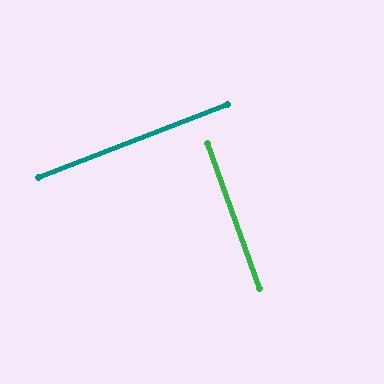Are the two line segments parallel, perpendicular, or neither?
Perpendicular — they meet at approximately 89°.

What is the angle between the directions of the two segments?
Approximately 89 degrees.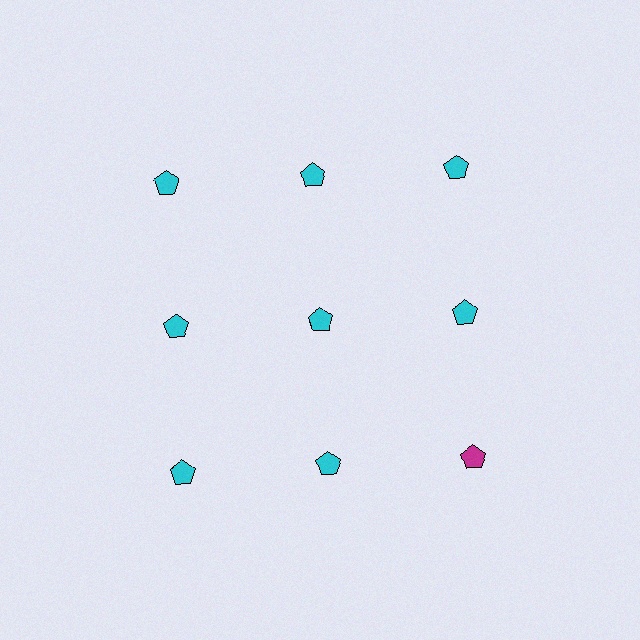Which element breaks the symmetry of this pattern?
The magenta pentagon in the third row, center column breaks the symmetry. All other shapes are cyan pentagons.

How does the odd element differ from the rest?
It has a different color: magenta instead of cyan.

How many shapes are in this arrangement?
There are 9 shapes arranged in a grid pattern.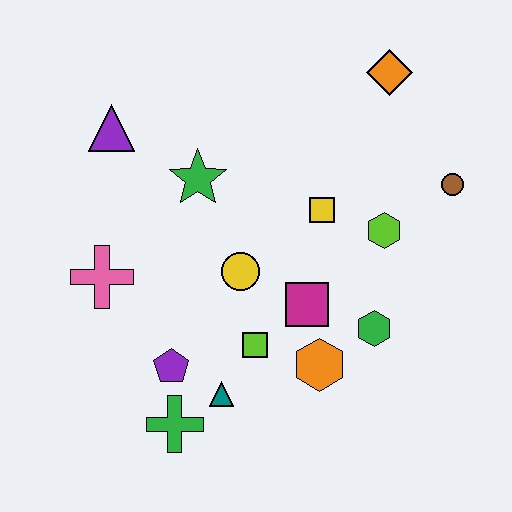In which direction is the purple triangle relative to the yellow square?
The purple triangle is to the left of the yellow square.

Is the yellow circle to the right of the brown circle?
No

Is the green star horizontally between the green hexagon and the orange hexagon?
No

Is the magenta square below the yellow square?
Yes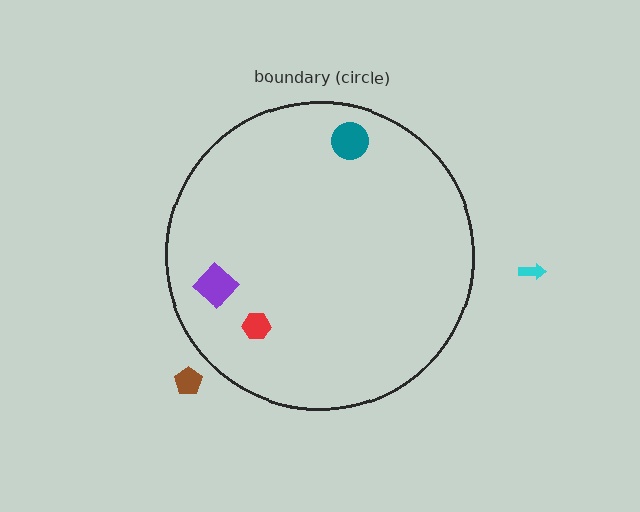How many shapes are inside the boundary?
3 inside, 2 outside.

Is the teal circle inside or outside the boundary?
Inside.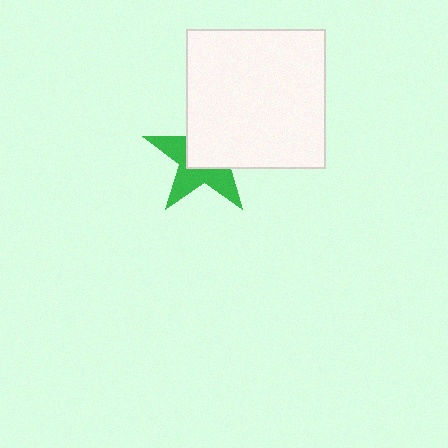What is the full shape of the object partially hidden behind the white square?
The partially hidden object is a green star.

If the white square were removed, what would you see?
You would see the complete green star.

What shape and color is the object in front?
The object in front is a white square.